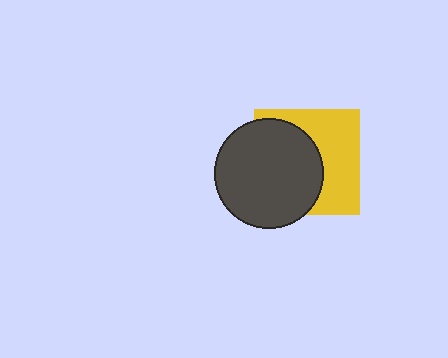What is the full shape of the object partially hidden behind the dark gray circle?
The partially hidden object is a yellow square.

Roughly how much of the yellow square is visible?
About half of it is visible (roughly 47%).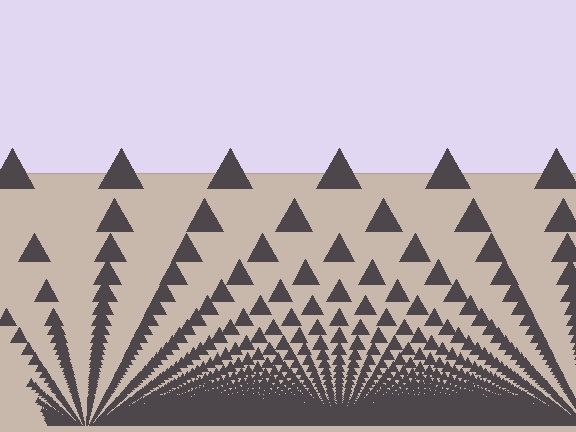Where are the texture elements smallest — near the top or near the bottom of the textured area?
Near the bottom.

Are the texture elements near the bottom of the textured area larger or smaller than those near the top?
Smaller. The gradient is inverted — elements near the bottom are smaller and denser.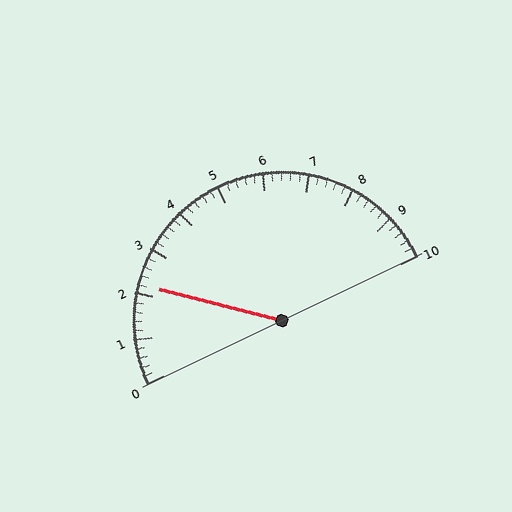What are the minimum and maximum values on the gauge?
The gauge ranges from 0 to 10.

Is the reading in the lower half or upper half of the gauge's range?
The reading is in the lower half of the range (0 to 10).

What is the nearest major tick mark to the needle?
The nearest major tick mark is 2.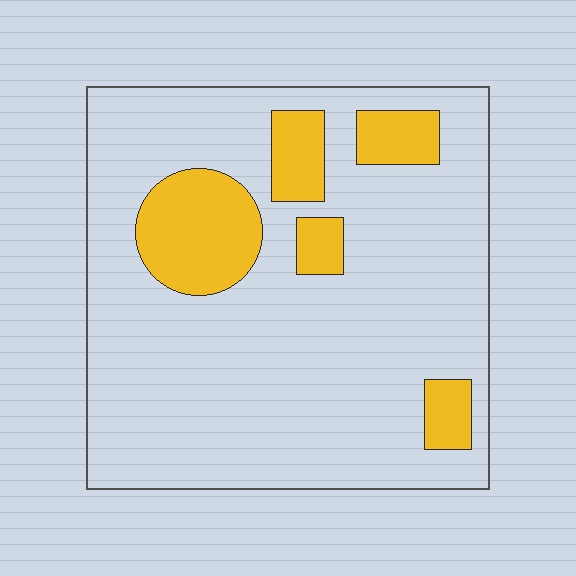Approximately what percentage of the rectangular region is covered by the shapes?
Approximately 20%.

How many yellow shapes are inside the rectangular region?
5.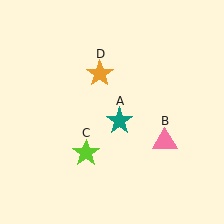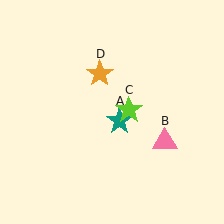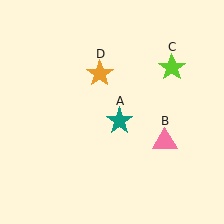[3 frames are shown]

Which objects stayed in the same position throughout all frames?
Teal star (object A) and pink triangle (object B) and orange star (object D) remained stationary.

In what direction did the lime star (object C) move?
The lime star (object C) moved up and to the right.